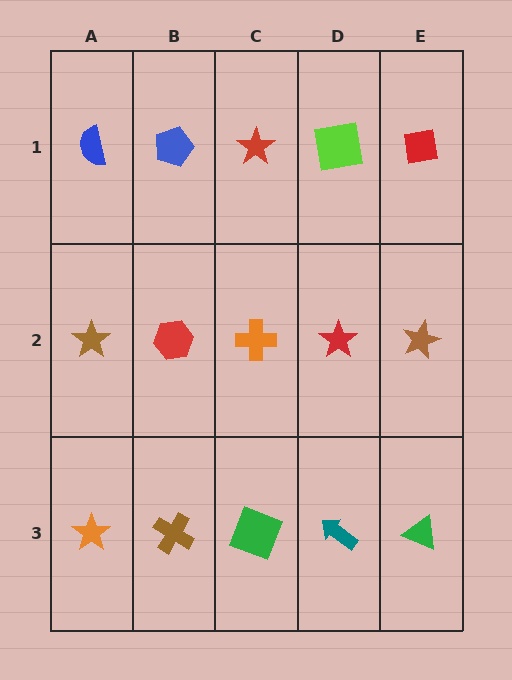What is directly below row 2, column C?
A green square.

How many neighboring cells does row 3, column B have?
3.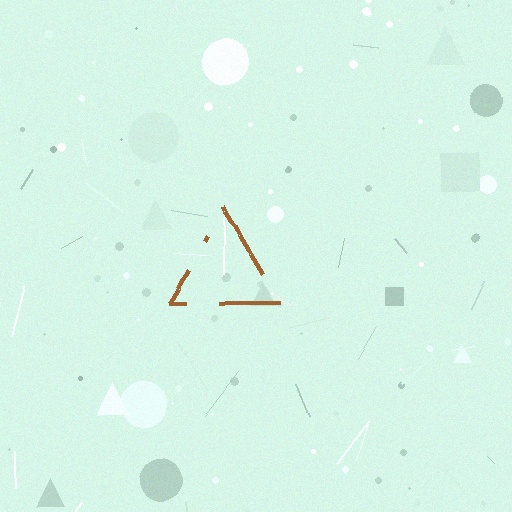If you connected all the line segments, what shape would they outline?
They would outline a triangle.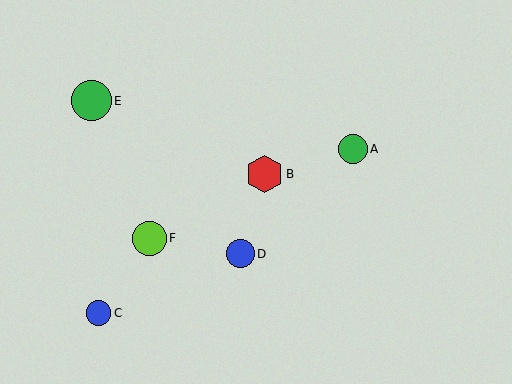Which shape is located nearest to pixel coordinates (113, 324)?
The blue circle (labeled C) at (98, 313) is nearest to that location.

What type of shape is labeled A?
Shape A is a green circle.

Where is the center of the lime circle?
The center of the lime circle is at (149, 238).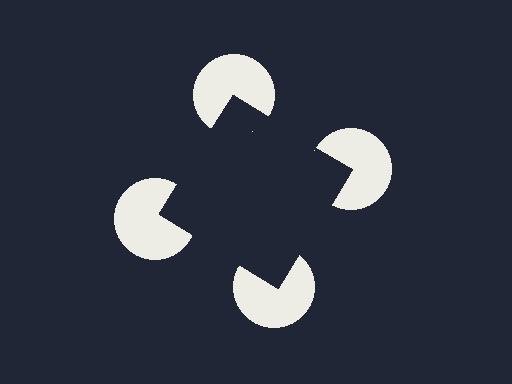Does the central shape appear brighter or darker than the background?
It typically appears slightly darker than the background, even though no actual brightness change is drawn.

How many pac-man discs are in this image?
There are 4 — one at each vertex of the illusory square.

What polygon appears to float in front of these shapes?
An illusory square — its edges are inferred from the aligned wedge cuts in the pac-man discs, not physically drawn.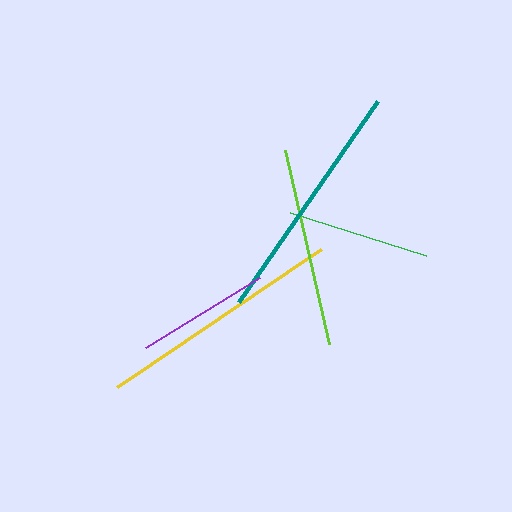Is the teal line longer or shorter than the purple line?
The teal line is longer than the purple line.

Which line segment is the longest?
The yellow line is the longest at approximately 246 pixels.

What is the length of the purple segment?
The purple segment is approximately 134 pixels long.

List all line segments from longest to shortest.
From longest to shortest: yellow, teal, lime, green, purple.